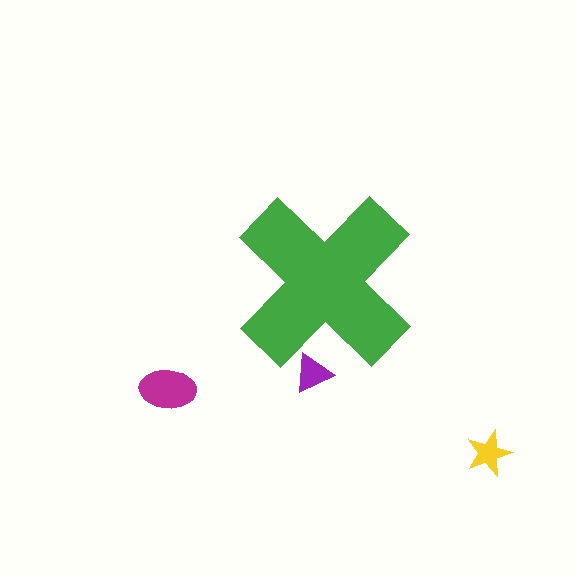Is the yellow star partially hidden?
No, the yellow star is fully visible.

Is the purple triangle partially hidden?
Yes, the purple triangle is partially hidden behind the green cross.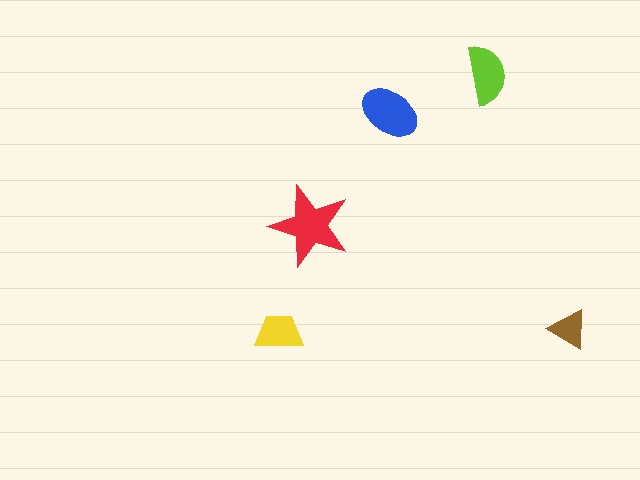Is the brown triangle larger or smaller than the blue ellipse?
Smaller.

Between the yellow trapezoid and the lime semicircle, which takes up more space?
The lime semicircle.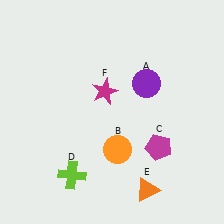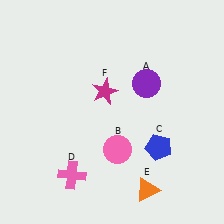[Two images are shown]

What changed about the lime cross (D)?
In Image 1, D is lime. In Image 2, it changed to pink.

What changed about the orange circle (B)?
In Image 1, B is orange. In Image 2, it changed to pink.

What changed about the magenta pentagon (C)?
In Image 1, C is magenta. In Image 2, it changed to blue.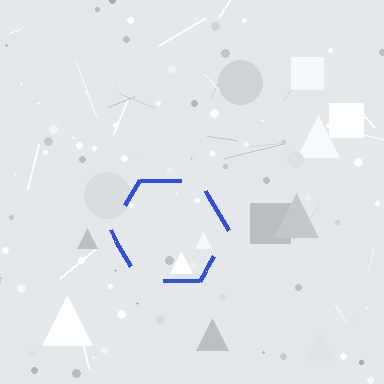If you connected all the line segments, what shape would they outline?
They would outline a hexagon.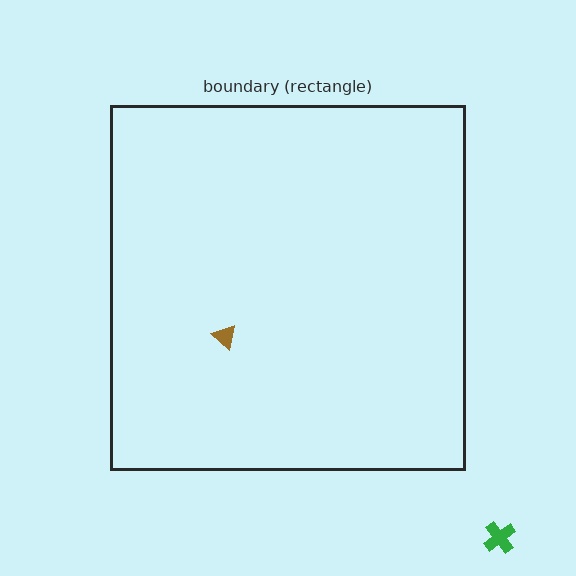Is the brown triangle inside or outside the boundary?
Inside.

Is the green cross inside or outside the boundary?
Outside.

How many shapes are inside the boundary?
1 inside, 1 outside.